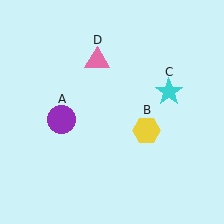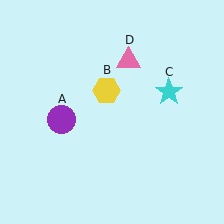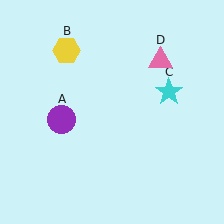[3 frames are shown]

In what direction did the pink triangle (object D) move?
The pink triangle (object D) moved right.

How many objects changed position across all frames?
2 objects changed position: yellow hexagon (object B), pink triangle (object D).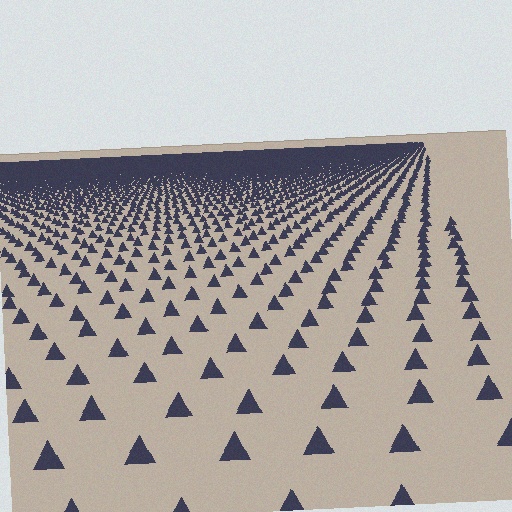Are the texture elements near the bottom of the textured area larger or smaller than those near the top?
Larger. Near the bottom, elements are closer to the viewer and appear at a bigger on-screen size.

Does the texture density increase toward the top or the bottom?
Density increases toward the top.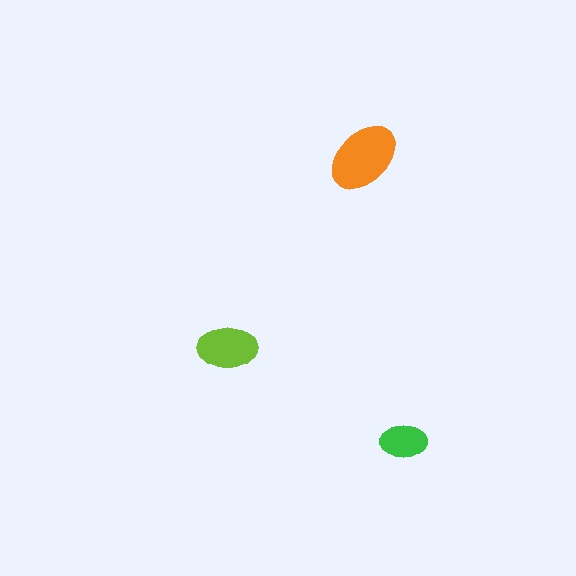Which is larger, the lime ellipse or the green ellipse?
The lime one.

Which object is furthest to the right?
The green ellipse is rightmost.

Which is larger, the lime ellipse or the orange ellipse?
The orange one.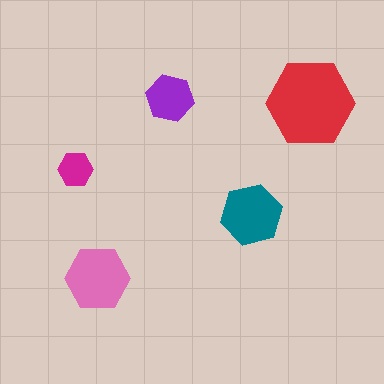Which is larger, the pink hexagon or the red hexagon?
The red one.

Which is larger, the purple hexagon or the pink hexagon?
The pink one.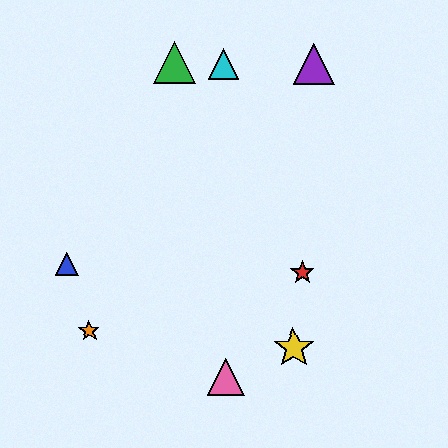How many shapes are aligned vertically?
2 shapes (the cyan triangle, the pink triangle) are aligned vertically.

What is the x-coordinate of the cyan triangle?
The cyan triangle is at x≈224.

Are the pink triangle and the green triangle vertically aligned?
No, the pink triangle is at x≈225 and the green triangle is at x≈175.